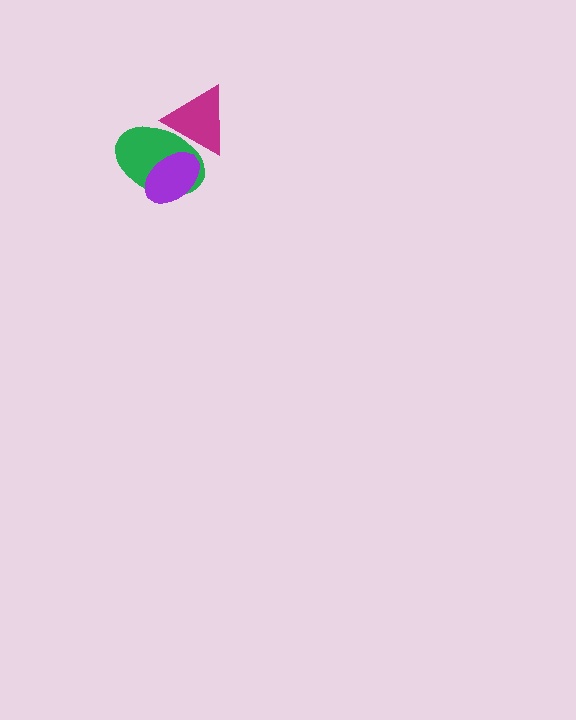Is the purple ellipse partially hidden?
No, no other shape covers it.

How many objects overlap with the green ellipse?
2 objects overlap with the green ellipse.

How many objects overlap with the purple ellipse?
2 objects overlap with the purple ellipse.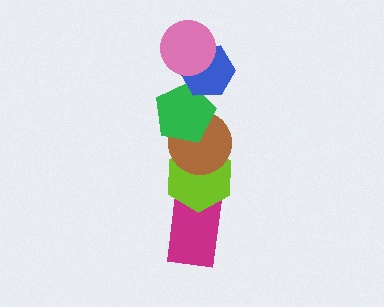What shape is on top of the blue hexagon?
The pink circle is on top of the blue hexagon.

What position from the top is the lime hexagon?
The lime hexagon is 5th from the top.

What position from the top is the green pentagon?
The green pentagon is 3rd from the top.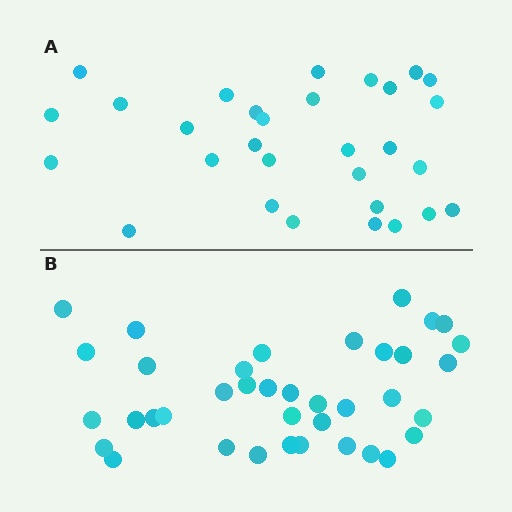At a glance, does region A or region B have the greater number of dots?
Region B (the bottom region) has more dots.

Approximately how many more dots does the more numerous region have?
Region B has roughly 8 or so more dots than region A.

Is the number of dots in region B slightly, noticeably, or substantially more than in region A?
Region B has noticeably more, but not dramatically so. The ratio is roughly 1.3 to 1.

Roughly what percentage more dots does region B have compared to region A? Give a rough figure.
About 25% more.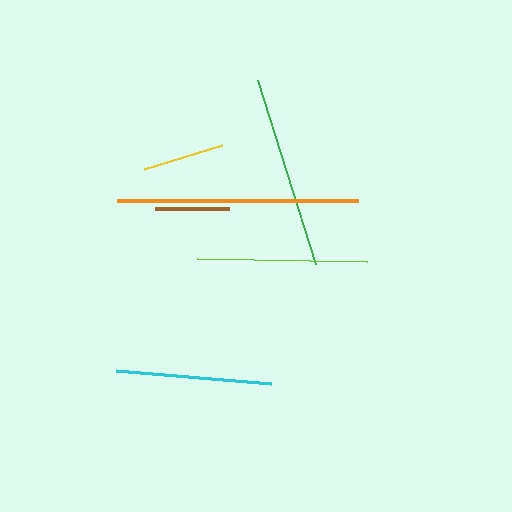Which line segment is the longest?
The orange line is the longest at approximately 242 pixels.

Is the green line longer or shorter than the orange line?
The orange line is longer than the green line.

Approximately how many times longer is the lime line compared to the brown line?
The lime line is approximately 2.3 times the length of the brown line.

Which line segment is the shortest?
The brown line is the shortest at approximately 74 pixels.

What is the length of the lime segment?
The lime segment is approximately 169 pixels long.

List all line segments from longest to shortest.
From longest to shortest: orange, green, lime, cyan, yellow, brown.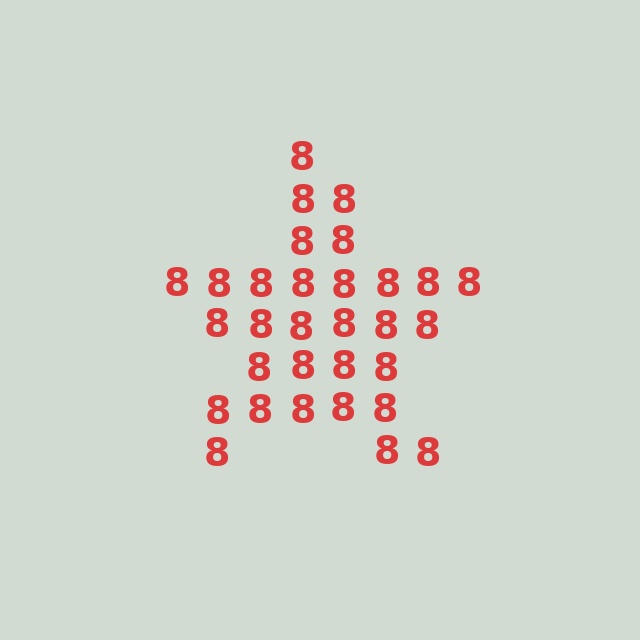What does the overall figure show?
The overall figure shows a star.